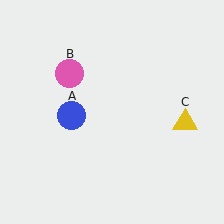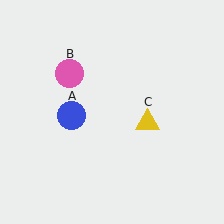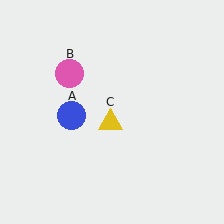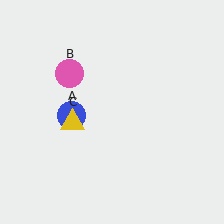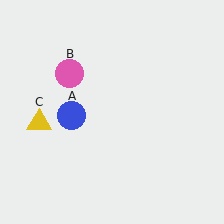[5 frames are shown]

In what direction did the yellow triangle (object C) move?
The yellow triangle (object C) moved left.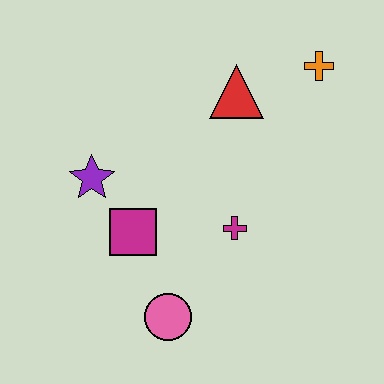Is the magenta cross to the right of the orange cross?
No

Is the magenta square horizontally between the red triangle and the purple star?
Yes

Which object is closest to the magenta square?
The purple star is closest to the magenta square.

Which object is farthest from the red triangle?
The pink circle is farthest from the red triangle.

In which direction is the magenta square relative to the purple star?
The magenta square is below the purple star.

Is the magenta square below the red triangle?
Yes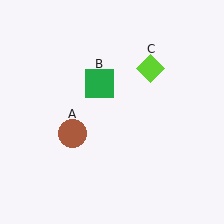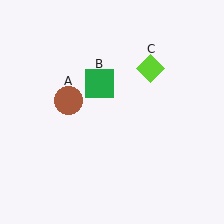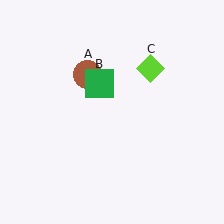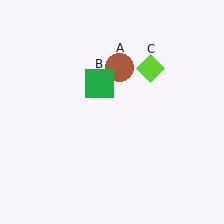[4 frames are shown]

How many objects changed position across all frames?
1 object changed position: brown circle (object A).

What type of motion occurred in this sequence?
The brown circle (object A) rotated clockwise around the center of the scene.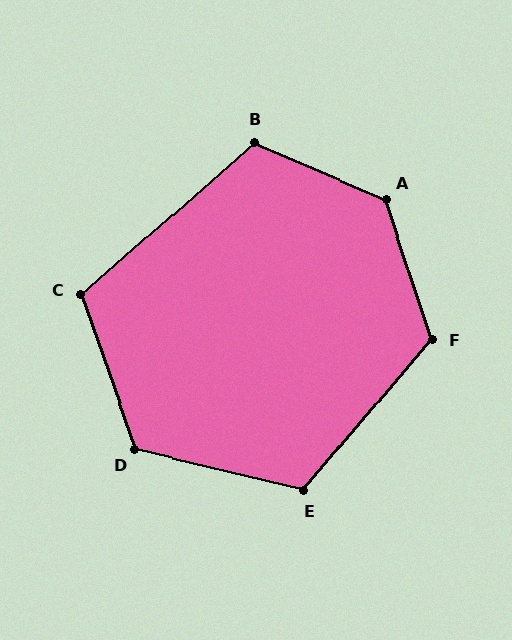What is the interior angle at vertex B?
Approximately 116 degrees (obtuse).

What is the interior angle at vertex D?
Approximately 123 degrees (obtuse).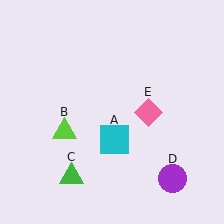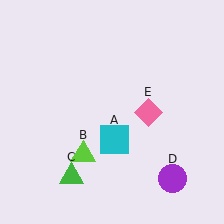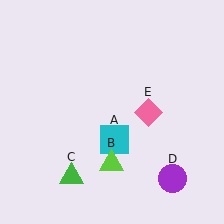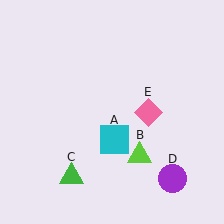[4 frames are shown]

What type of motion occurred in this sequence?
The lime triangle (object B) rotated counterclockwise around the center of the scene.